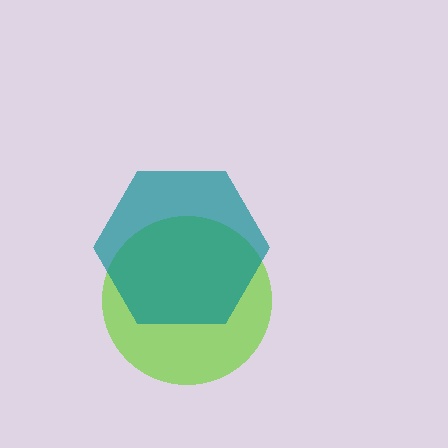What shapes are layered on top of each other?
The layered shapes are: a lime circle, a teal hexagon.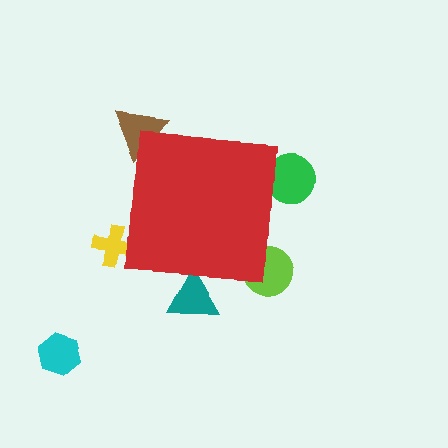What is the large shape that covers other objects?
A red square.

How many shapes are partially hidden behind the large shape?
5 shapes are partially hidden.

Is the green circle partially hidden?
Yes, the green circle is partially hidden behind the red square.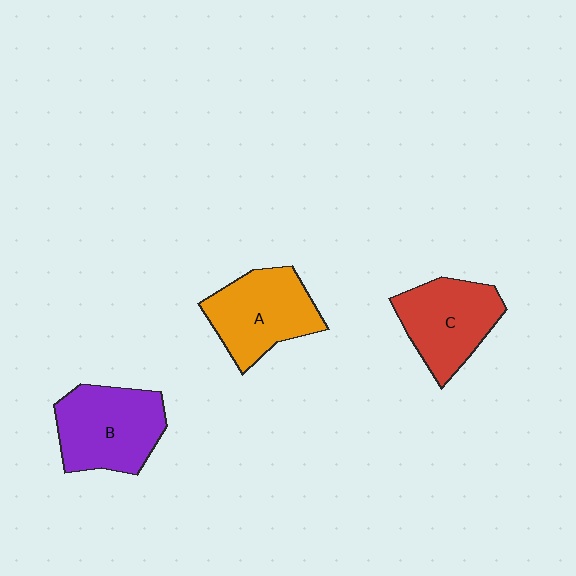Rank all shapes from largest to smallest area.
From largest to smallest: B (purple), A (orange), C (red).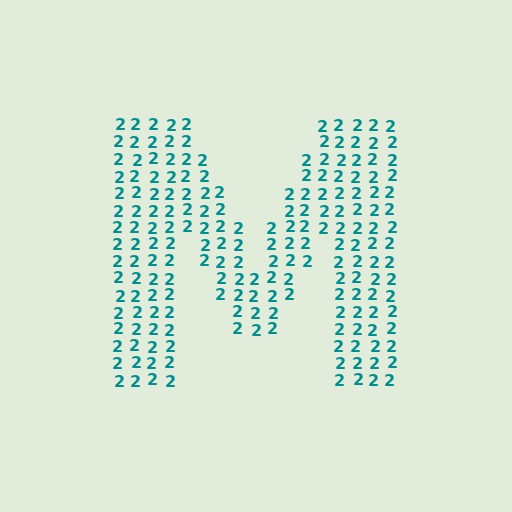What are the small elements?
The small elements are digit 2's.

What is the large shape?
The large shape is the letter M.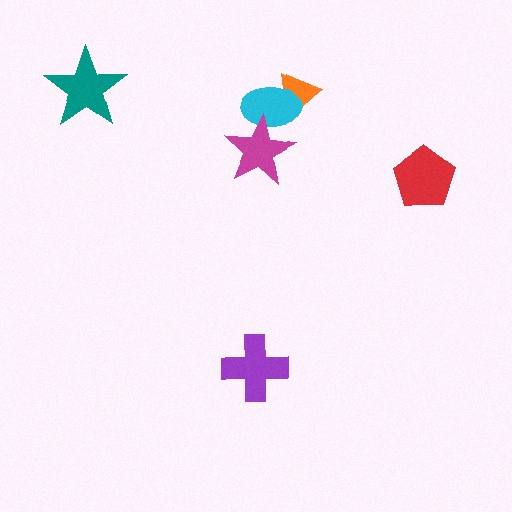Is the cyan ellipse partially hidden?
Yes, it is partially covered by another shape.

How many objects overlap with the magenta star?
1 object overlaps with the magenta star.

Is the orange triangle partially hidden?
Yes, it is partially covered by another shape.